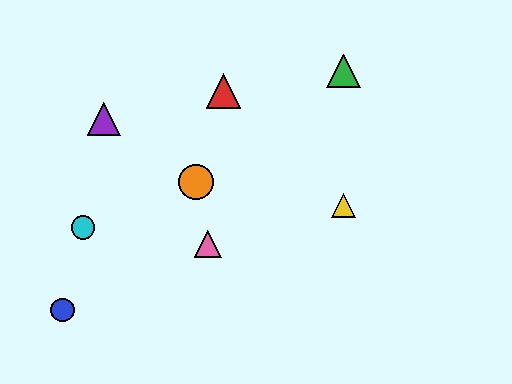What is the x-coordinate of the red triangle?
The red triangle is at x≈223.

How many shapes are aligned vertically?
2 shapes (the green triangle, the yellow triangle) are aligned vertically.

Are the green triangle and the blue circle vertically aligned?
No, the green triangle is at x≈344 and the blue circle is at x≈62.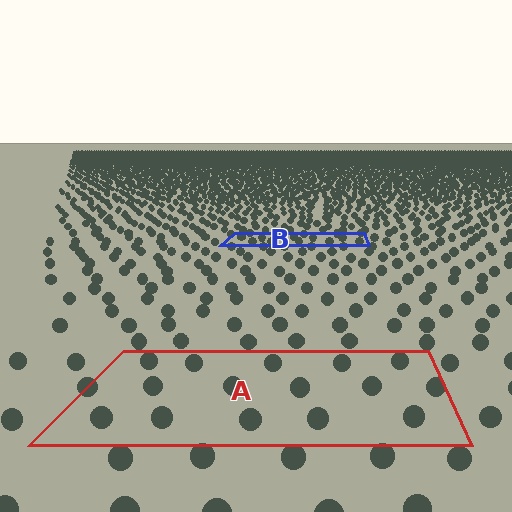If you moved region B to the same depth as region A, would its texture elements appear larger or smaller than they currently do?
They would appear larger. At a closer depth, the same texture elements are projected at a bigger on-screen size.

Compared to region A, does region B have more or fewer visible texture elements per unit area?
Region B has more texture elements per unit area — they are packed more densely because it is farther away.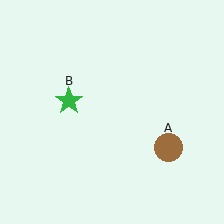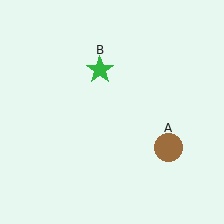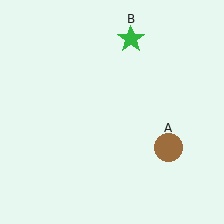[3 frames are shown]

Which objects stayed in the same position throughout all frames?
Brown circle (object A) remained stationary.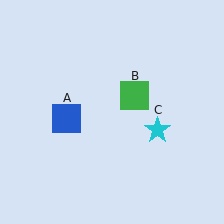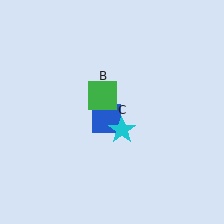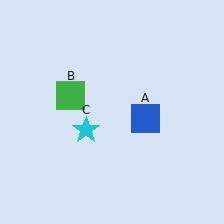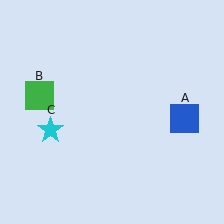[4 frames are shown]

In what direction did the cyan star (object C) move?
The cyan star (object C) moved left.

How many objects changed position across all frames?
3 objects changed position: blue square (object A), green square (object B), cyan star (object C).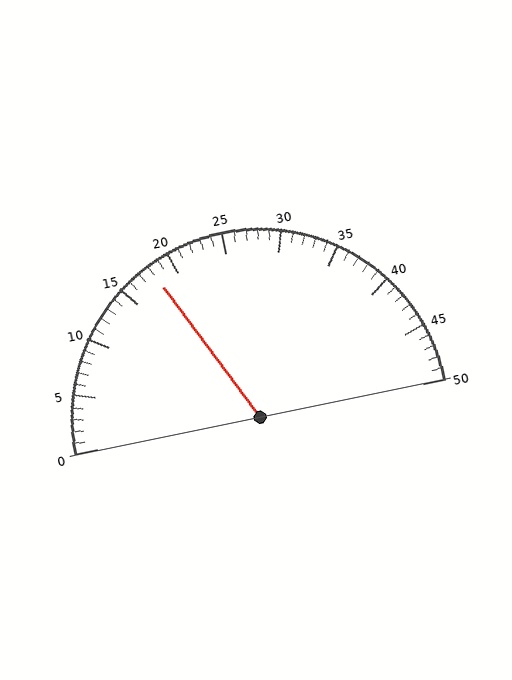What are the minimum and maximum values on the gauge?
The gauge ranges from 0 to 50.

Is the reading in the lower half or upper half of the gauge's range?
The reading is in the lower half of the range (0 to 50).